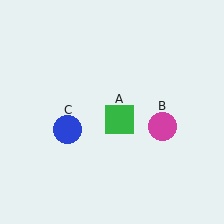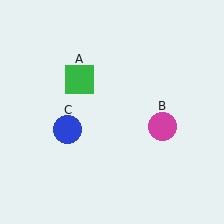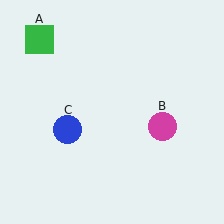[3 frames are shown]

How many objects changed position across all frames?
1 object changed position: green square (object A).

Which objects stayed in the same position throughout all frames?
Magenta circle (object B) and blue circle (object C) remained stationary.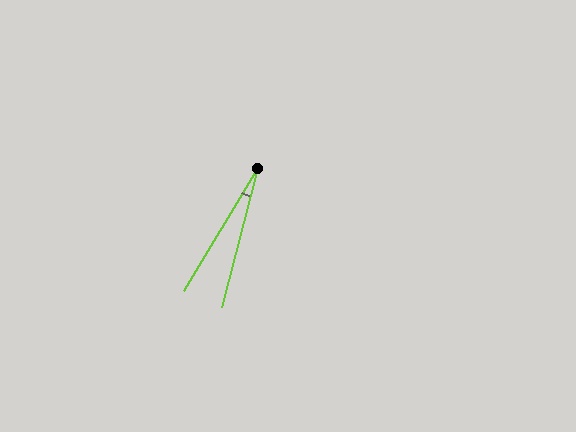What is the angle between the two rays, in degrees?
Approximately 16 degrees.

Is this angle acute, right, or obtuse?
It is acute.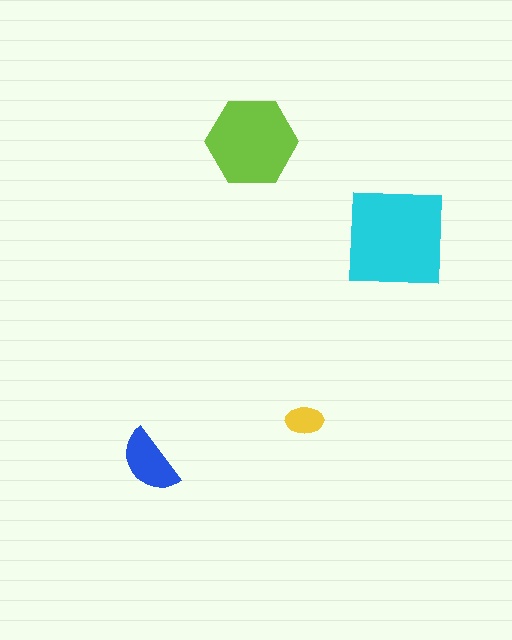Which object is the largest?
The cyan square.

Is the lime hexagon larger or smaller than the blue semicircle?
Larger.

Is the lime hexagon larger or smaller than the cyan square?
Smaller.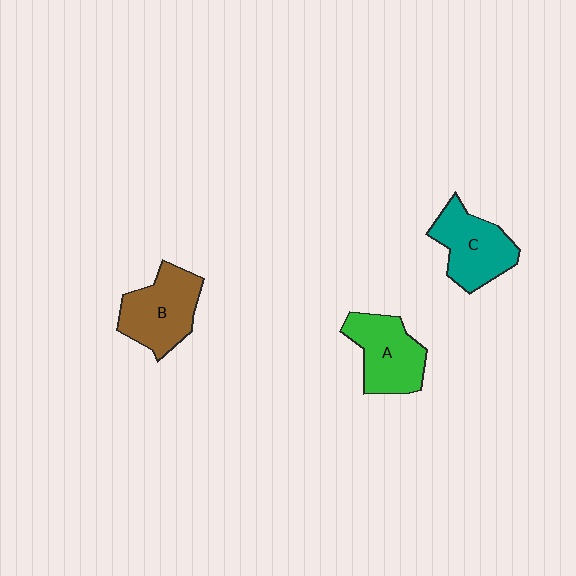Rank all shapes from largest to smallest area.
From largest to smallest: B (brown), A (green), C (teal).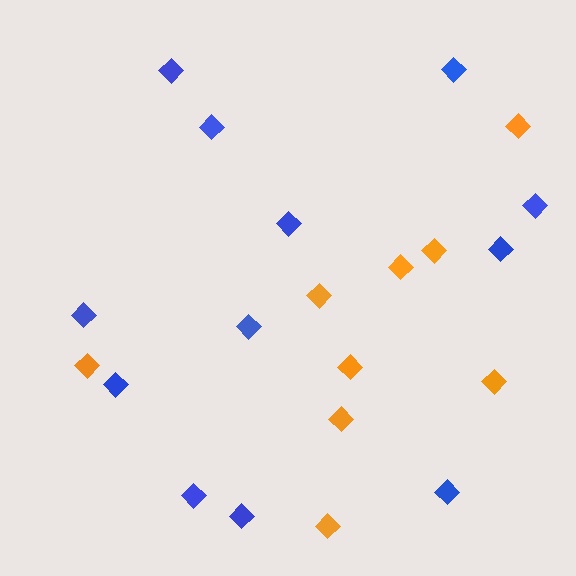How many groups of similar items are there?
There are 2 groups: one group of orange diamonds (9) and one group of blue diamonds (12).